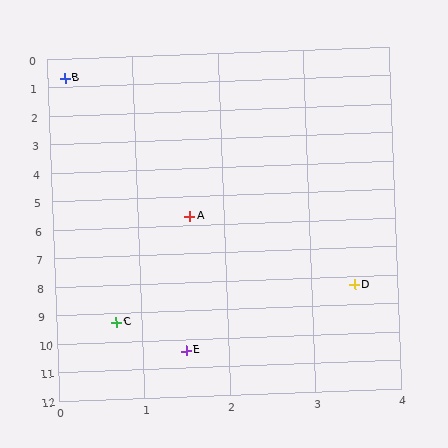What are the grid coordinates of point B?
Point B is at approximately (0.2, 0.7).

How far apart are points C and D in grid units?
Points C and D are about 3.0 grid units apart.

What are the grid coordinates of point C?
Point C is at approximately (0.7, 9.3).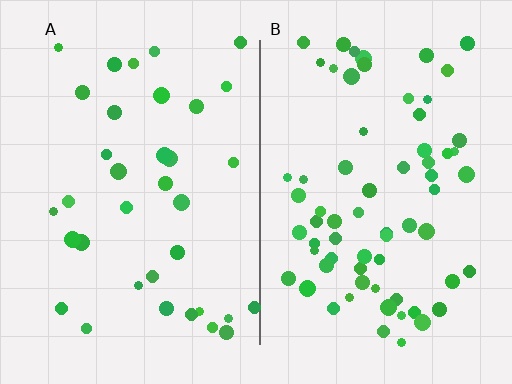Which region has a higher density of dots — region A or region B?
B (the right).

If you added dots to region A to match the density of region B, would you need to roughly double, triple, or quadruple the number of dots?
Approximately double.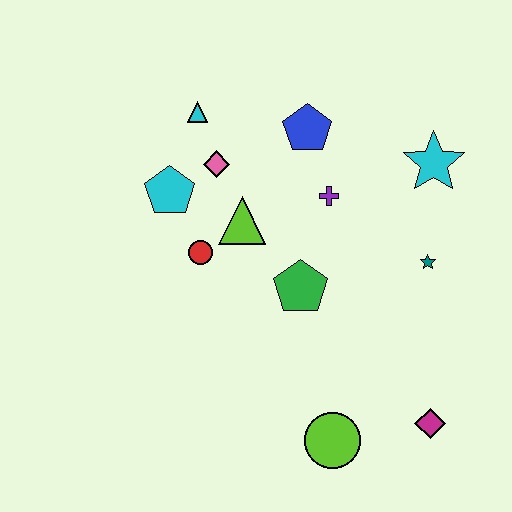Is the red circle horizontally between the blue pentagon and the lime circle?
No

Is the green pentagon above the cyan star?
No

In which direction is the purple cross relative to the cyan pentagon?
The purple cross is to the right of the cyan pentagon.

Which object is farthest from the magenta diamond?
The cyan triangle is farthest from the magenta diamond.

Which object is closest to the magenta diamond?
The lime circle is closest to the magenta diamond.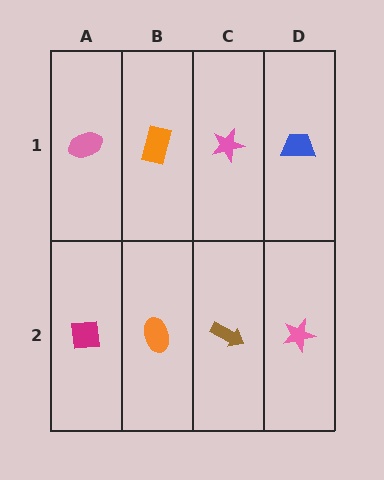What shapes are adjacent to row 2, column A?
A pink ellipse (row 1, column A), an orange ellipse (row 2, column B).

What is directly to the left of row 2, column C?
An orange ellipse.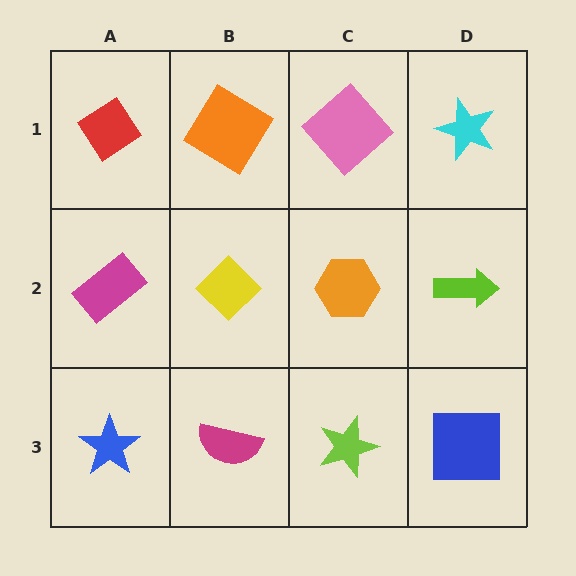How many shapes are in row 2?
4 shapes.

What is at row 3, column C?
A lime star.